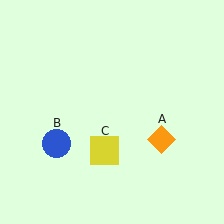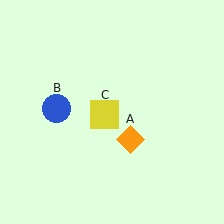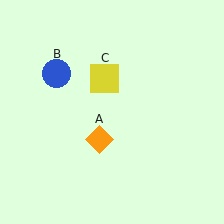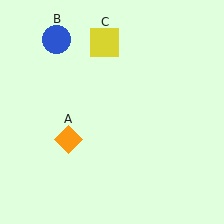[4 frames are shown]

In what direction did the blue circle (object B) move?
The blue circle (object B) moved up.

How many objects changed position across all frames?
3 objects changed position: orange diamond (object A), blue circle (object B), yellow square (object C).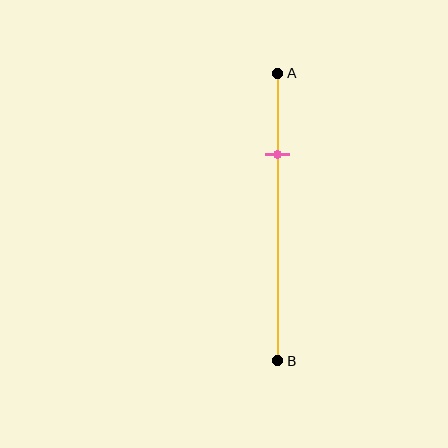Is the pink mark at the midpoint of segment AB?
No, the mark is at about 30% from A, not at the 50% midpoint.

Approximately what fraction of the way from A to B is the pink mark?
The pink mark is approximately 30% of the way from A to B.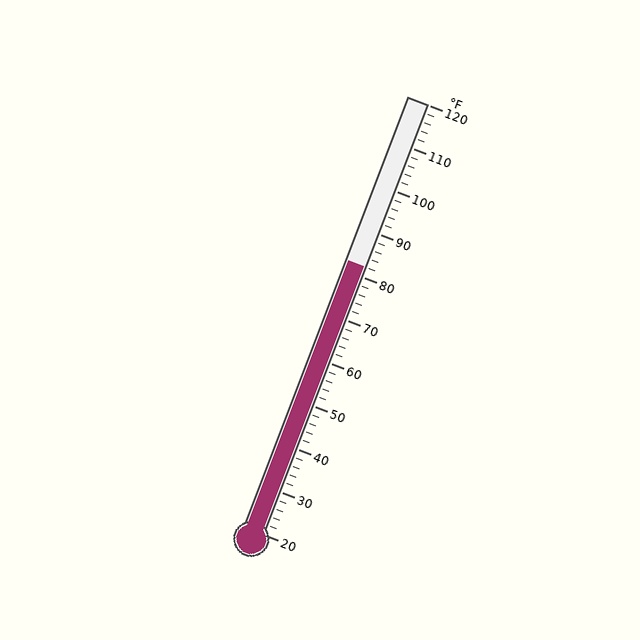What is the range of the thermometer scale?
The thermometer scale ranges from 20°F to 120°F.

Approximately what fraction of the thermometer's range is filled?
The thermometer is filled to approximately 60% of its range.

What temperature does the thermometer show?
The thermometer shows approximately 82°F.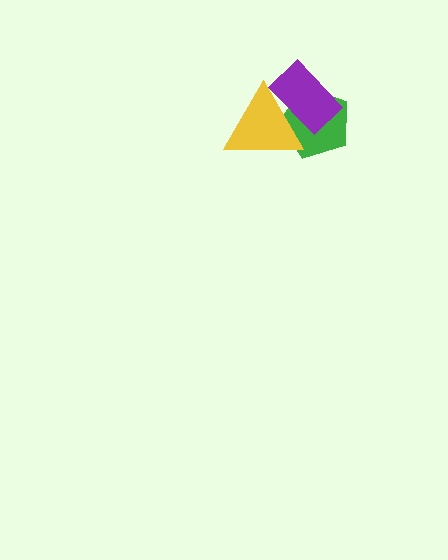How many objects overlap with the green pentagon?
2 objects overlap with the green pentagon.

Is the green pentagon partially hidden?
Yes, it is partially covered by another shape.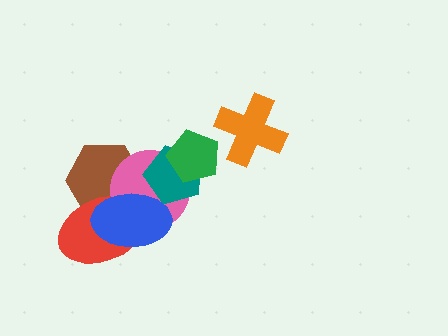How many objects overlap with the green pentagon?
2 objects overlap with the green pentagon.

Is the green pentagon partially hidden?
No, no other shape covers it.